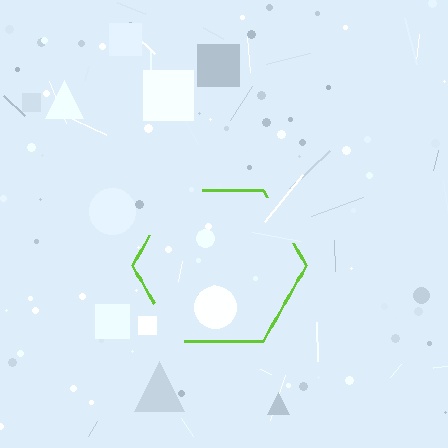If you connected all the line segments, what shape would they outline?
They would outline a hexagon.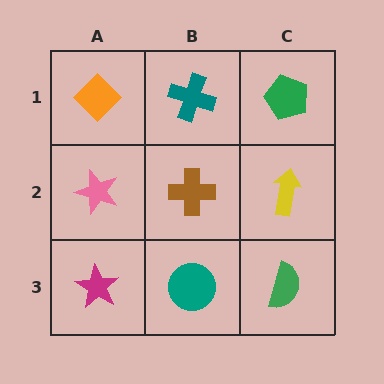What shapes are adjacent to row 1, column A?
A pink star (row 2, column A), a teal cross (row 1, column B).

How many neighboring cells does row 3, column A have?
2.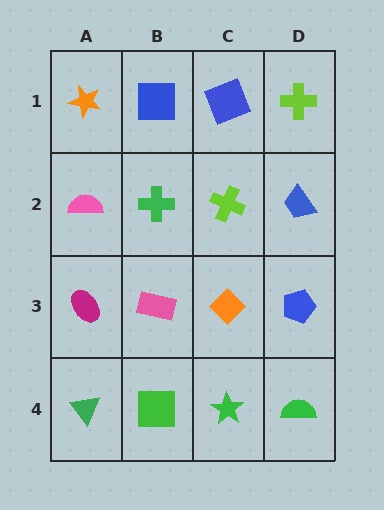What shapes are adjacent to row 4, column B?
A pink rectangle (row 3, column B), a green triangle (row 4, column A), a green star (row 4, column C).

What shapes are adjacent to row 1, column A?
A pink semicircle (row 2, column A), a blue square (row 1, column B).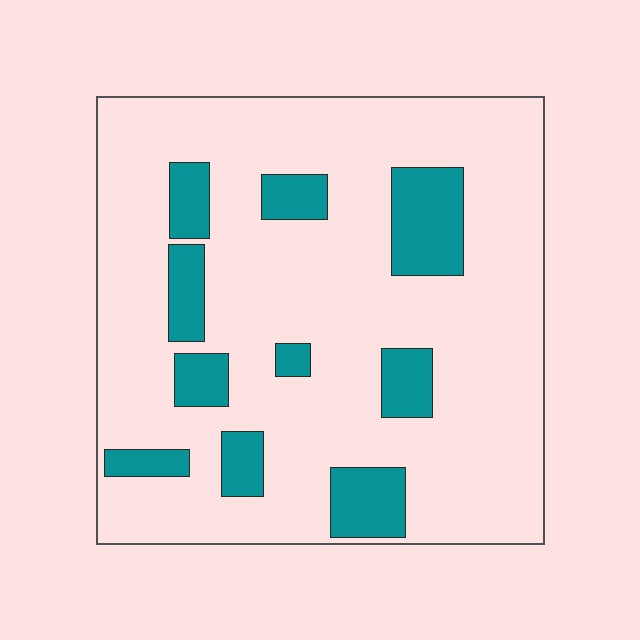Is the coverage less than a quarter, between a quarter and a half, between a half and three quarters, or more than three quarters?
Less than a quarter.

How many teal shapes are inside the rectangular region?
10.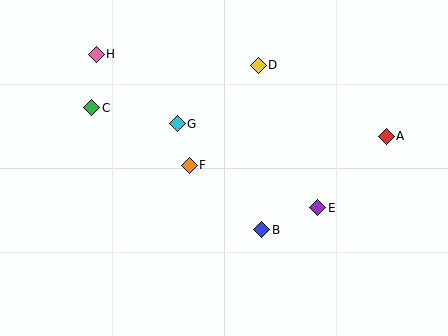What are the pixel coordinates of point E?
Point E is at (318, 208).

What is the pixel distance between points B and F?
The distance between B and F is 97 pixels.